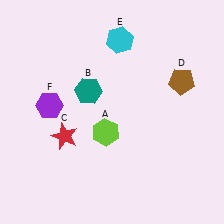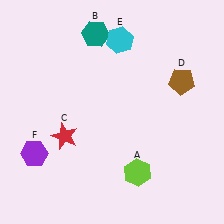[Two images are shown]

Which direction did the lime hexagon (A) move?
The lime hexagon (A) moved down.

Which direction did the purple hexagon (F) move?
The purple hexagon (F) moved down.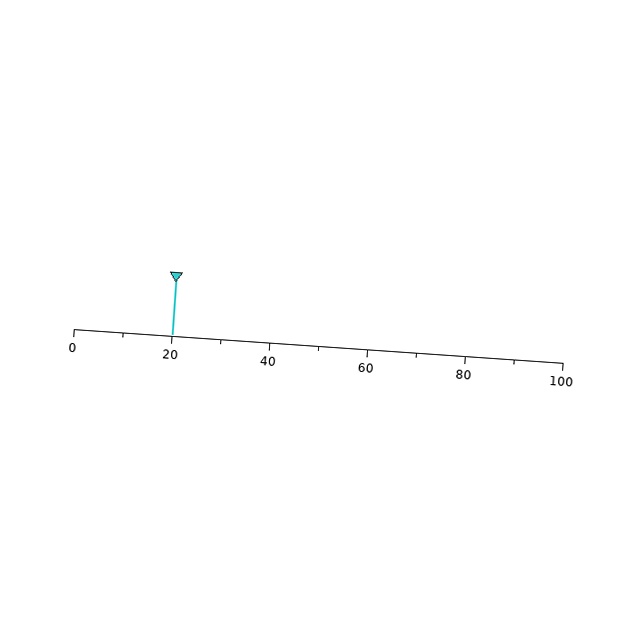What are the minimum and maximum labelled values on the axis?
The axis runs from 0 to 100.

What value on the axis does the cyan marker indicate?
The marker indicates approximately 20.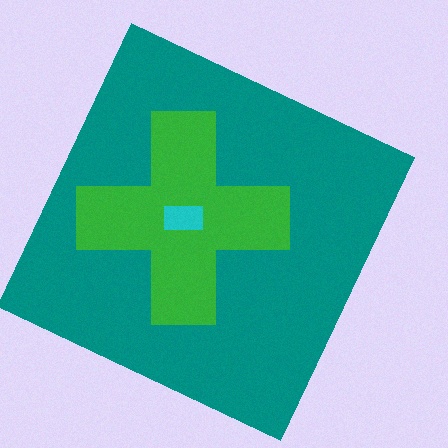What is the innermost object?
The cyan rectangle.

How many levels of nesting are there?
3.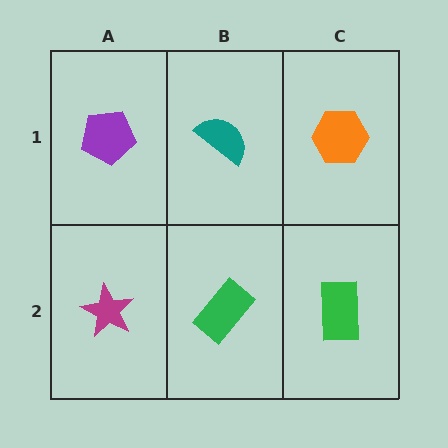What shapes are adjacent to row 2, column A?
A purple pentagon (row 1, column A), a green rectangle (row 2, column B).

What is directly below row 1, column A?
A magenta star.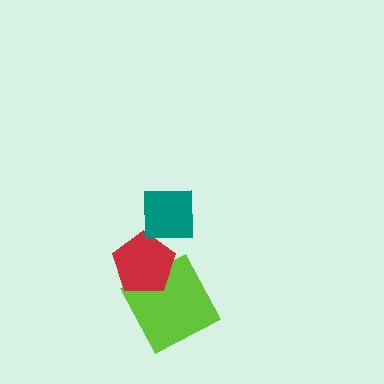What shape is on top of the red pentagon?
The teal square is on top of the red pentagon.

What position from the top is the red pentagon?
The red pentagon is 2nd from the top.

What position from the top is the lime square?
The lime square is 3rd from the top.